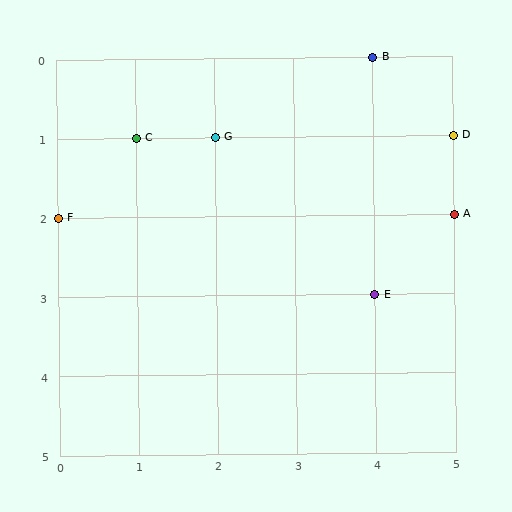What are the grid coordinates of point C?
Point C is at grid coordinates (1, 1).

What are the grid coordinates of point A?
Point A is at grid coordinates (5, 2).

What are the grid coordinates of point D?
Point D is at grid coordinates (5, 1).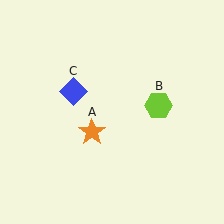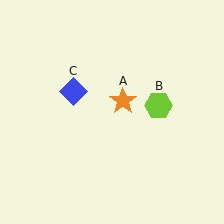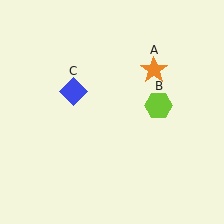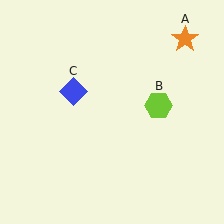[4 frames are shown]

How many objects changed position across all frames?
1 object changed position: orange star (object A).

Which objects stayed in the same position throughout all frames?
Lime hexagon (object B) and blue diamond (object C) remained stationary.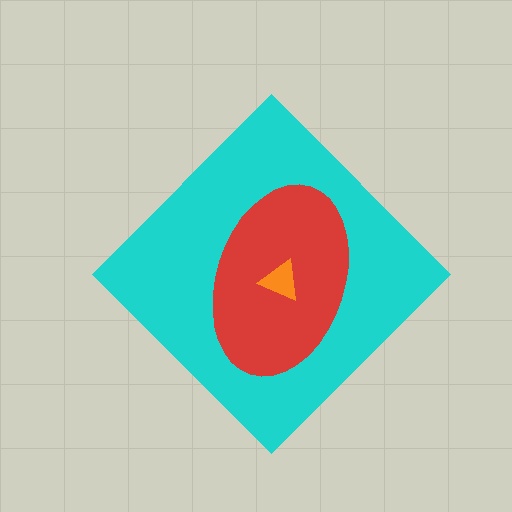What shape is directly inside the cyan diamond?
The red ellipse.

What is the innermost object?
The orange triangle.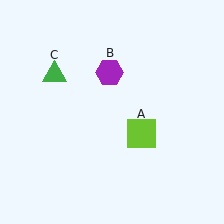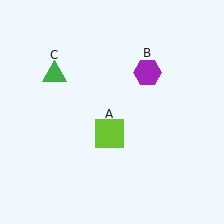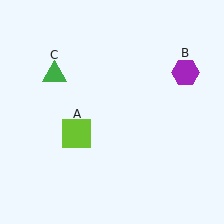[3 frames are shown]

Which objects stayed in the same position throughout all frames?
Green triangle (object C) remained stationary.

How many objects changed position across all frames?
2 objects changed position: lime square (object A), purple hexagon (object B).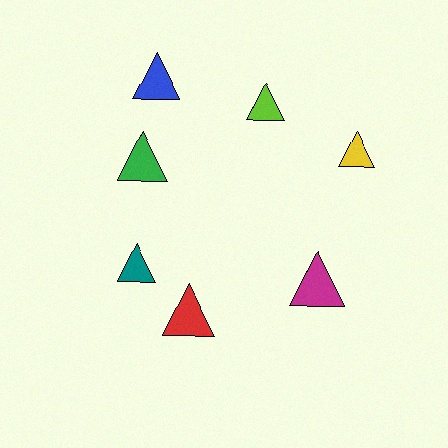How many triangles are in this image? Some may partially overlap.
There are 7 triangles.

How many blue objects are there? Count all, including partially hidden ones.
There is 1 blue object.